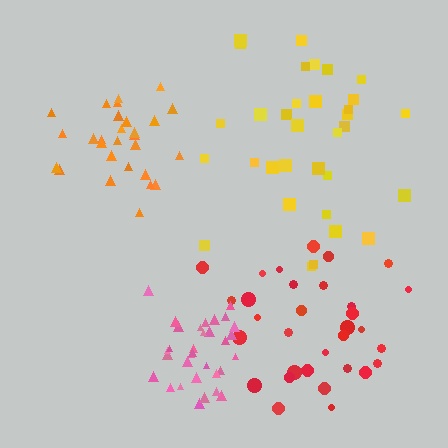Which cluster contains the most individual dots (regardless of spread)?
Yellow (33).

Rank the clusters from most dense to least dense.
pink, orange, red, yellow.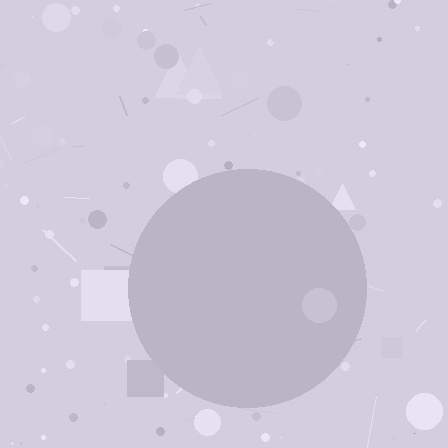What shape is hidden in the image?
A circle is hidden in the image.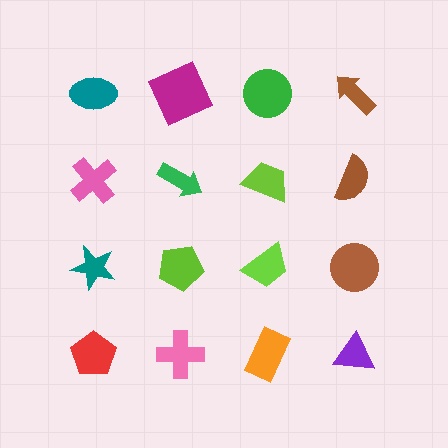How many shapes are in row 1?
4 shapes.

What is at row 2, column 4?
A brown semicircle.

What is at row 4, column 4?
A purple triangle.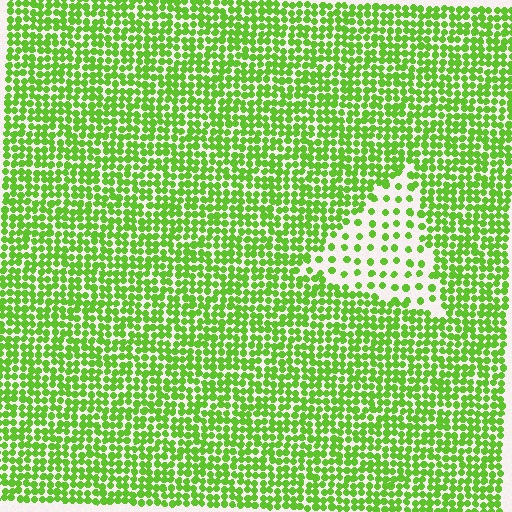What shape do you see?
I see a triangle.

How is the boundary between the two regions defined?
The boundary is defined by a change in element density (approximately 2.7x ratio). All elements are the same color, size, and shape.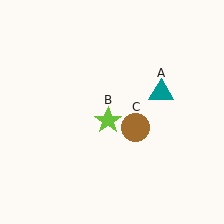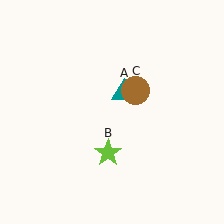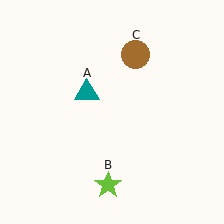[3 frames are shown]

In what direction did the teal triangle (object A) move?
The teal triangle (object A) moved left.